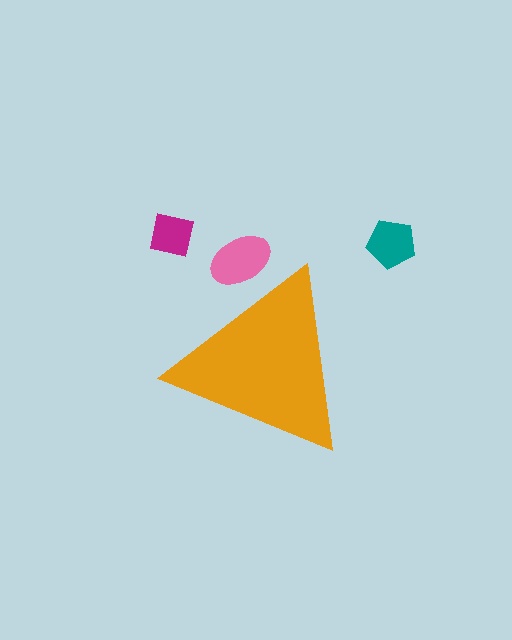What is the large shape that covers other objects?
An orange triangle.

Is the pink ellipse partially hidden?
Yes, the pink ellipse is partially hidden behind the orange triangle.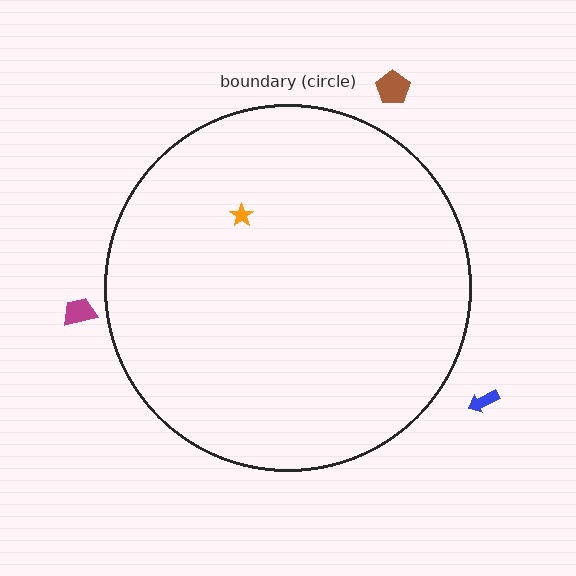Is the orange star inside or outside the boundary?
Inside.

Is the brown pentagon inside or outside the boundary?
Outside.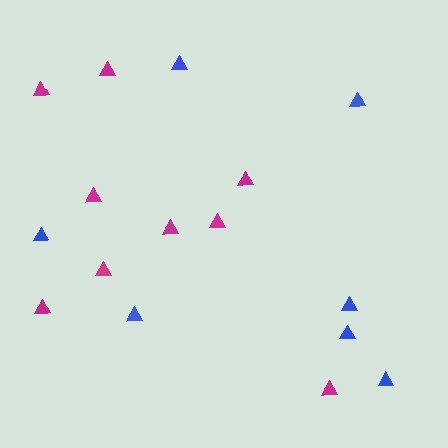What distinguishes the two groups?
There are 2 groups: one group of magenta triangles (9) and one group of blue triangles (7).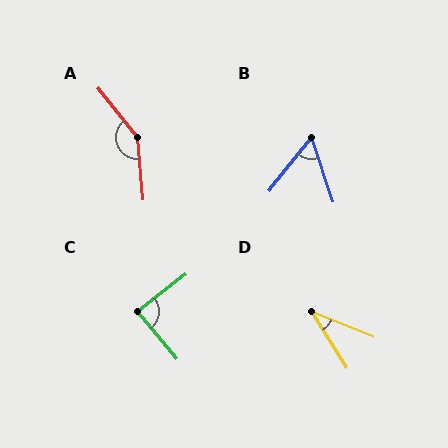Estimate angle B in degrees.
Approximately 57 degrees.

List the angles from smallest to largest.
D (36°), B (57°), C (88°), A (146°).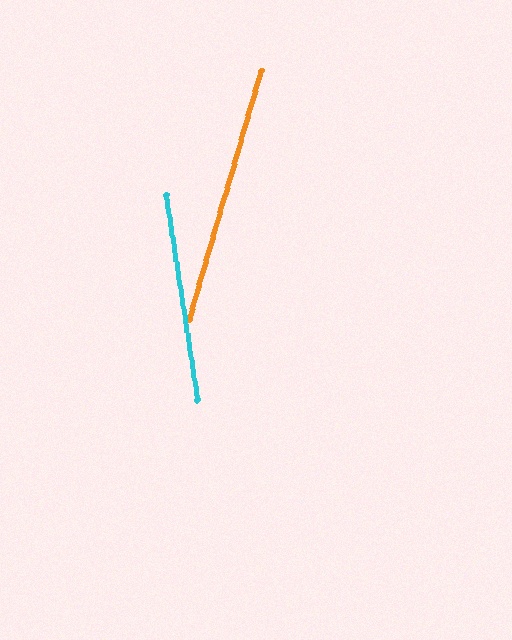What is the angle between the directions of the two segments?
Approximately 25 degrees.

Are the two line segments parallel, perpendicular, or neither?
Neither parallel nor perpendicular — they differ by about 25°.